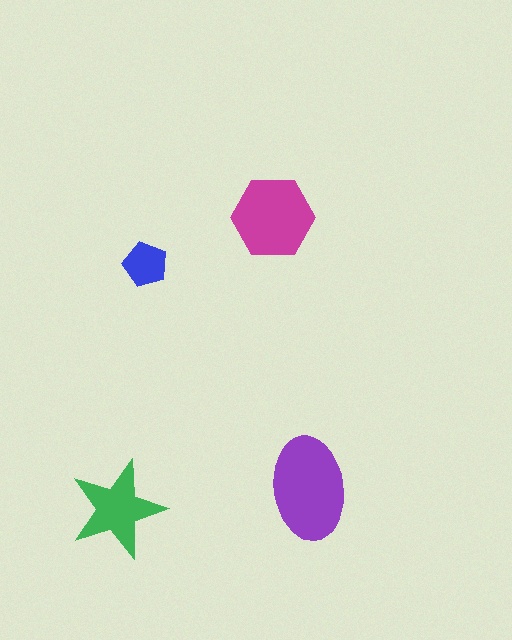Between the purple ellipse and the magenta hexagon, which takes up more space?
The purple ellipse.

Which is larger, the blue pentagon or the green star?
The green star.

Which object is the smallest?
The blue pentagon.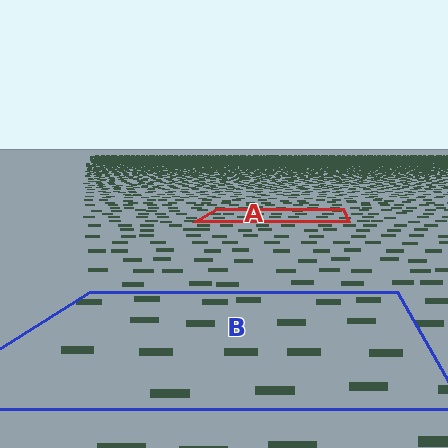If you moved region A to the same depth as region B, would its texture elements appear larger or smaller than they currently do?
They would appear larger. At a closer depth, the same texture elements are projected at a bigger on-screen size.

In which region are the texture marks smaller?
The texture marks are smaller in region A, because it is farther away.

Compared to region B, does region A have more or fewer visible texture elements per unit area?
Region A has more texture elements per unit area — they are packed more densely because it is farther away.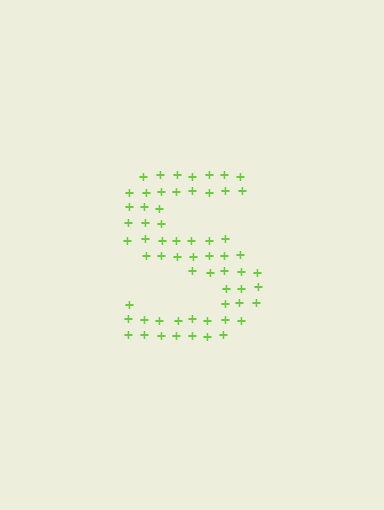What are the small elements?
The small elements are plus signs.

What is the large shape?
The large shape is the letter S.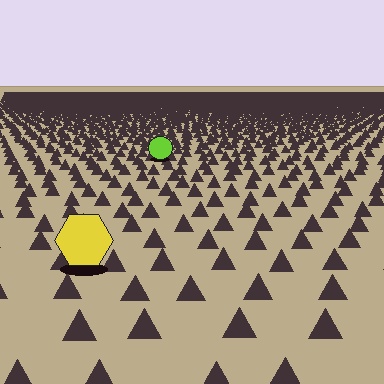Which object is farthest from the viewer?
The lime circle is farthest from the viewer. It appears smaller and the ground texture around it is denser.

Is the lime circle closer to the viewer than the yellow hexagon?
No. The yellow hexagon is closer — you can tell from the texture gradient: the ground texture is coarser near it.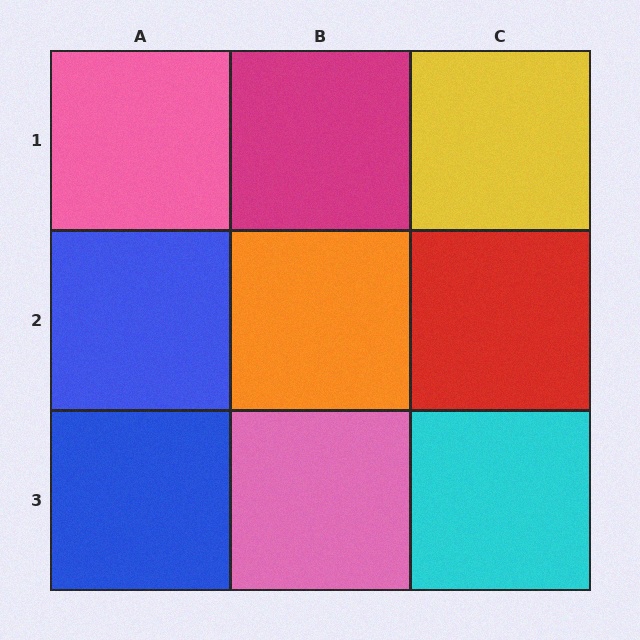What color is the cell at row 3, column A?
Blue.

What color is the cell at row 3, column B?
Pink.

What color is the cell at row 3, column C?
Cyan.